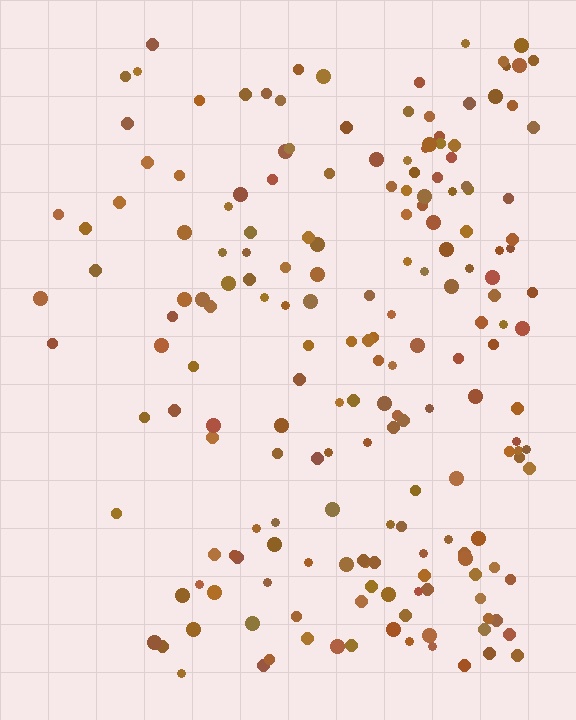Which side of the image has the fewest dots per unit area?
The left.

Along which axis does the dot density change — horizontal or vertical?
Horizontal.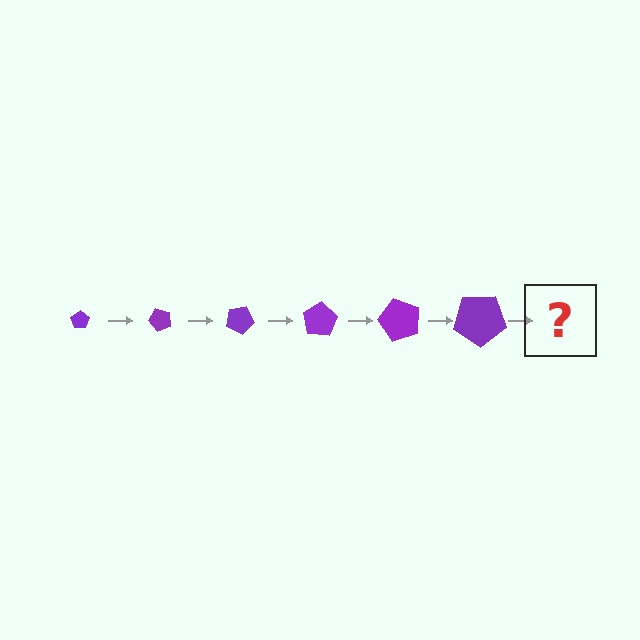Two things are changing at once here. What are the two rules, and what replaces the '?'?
The two rules are that the pentagon grows larger each step and it rotates 50 degrees each step. The '?' should be a pentagon, larger than the previous one and rotated 300 degrees from the start.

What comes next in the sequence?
The next element should be a pentagon, larger than the previous one and rotated 300 degrees from the start.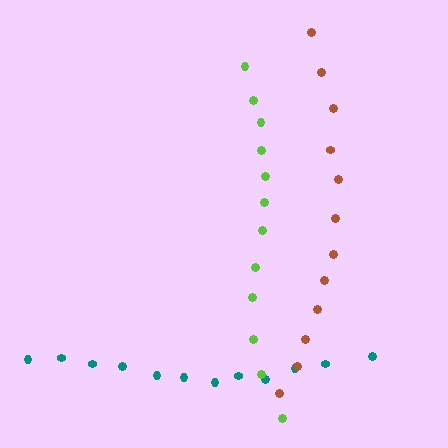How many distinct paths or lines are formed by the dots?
There are 3 distinct paths.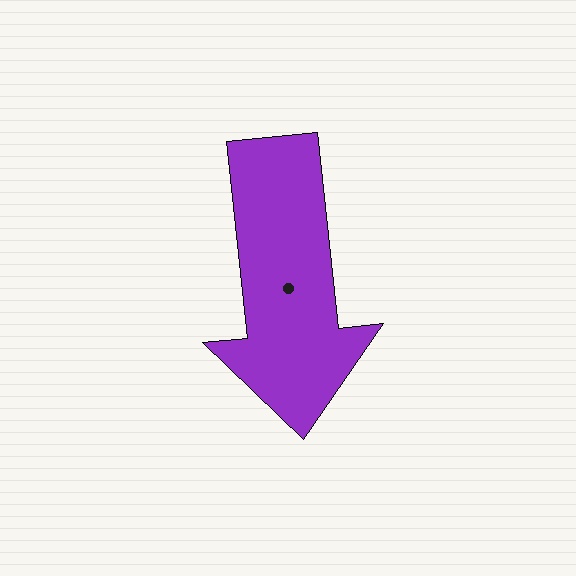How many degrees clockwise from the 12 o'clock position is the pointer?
Approximately 174 degrees.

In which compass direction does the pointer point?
South.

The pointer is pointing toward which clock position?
Roughly 6 o'clock.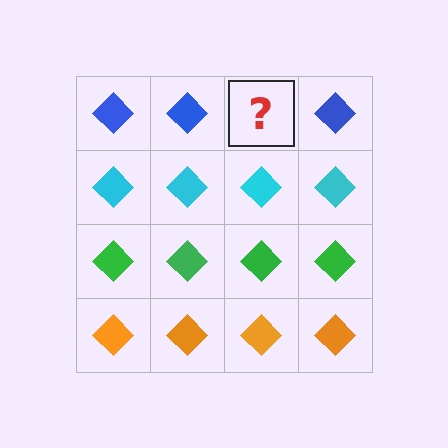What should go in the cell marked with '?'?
The missing cell should contain a blue diamond.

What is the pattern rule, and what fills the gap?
The rule is that each row has a consistent color. The gap should be filled with a blue diamond.